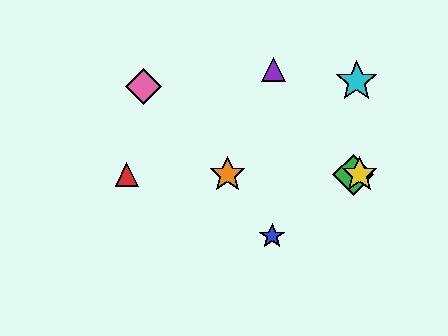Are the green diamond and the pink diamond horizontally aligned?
No, the green diamond is at y≈175 and the pink diamond is at y≈86.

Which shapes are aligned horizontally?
The red triangle, the green diamond, the yellow star, the orange star are aligned horizontally.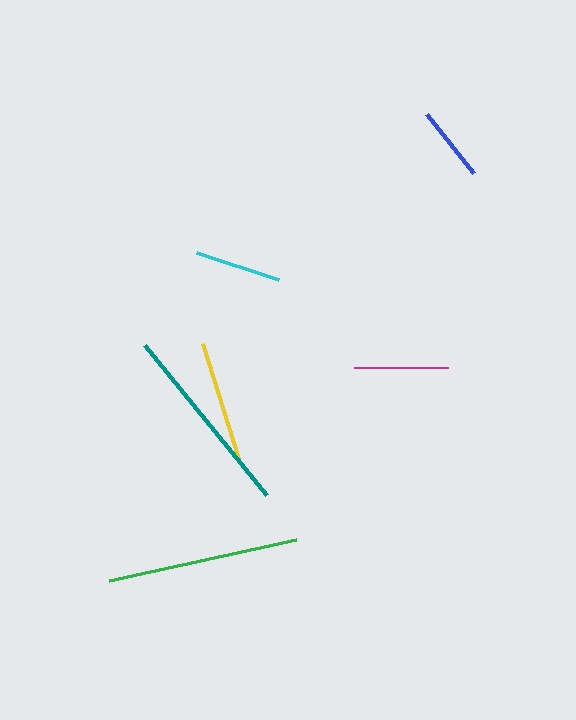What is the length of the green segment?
The green segment is approximately 192 pixels long.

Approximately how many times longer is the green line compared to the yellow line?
The green line is approximately 1.6 times the length of the yellow line.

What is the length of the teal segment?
The teal segment is approximately 194 pixels long.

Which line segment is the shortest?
The blue line is the shortest at approximately 75 pixels.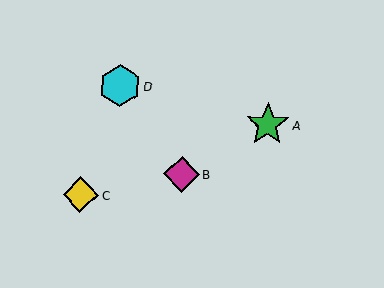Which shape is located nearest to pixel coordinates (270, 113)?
The green star (labeled A) at (268, 125) is nearest to that location.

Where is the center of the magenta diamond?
The center of the magenta diamond is at (182, 174).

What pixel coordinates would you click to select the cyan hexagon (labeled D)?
Click at (120, 86) to select the cyan hexagon D.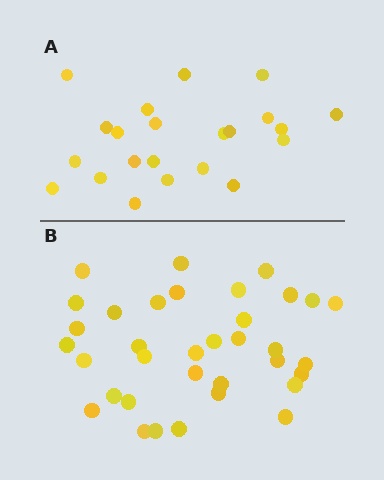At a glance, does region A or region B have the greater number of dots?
Region B (the bottom region) has more dots.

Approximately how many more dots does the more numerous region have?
Region B has approximately 15 more dots than region A.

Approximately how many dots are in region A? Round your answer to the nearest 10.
About 20 dots. (The exact count is 22, which rounds to 20.)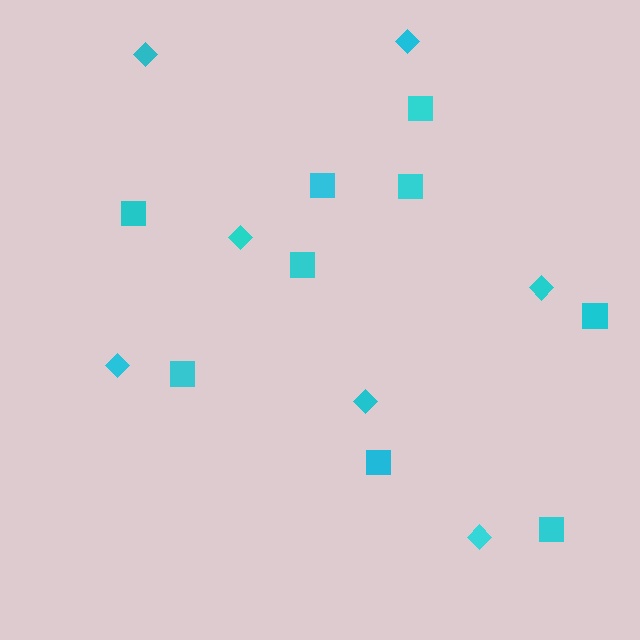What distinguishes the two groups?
There are 2 groups: one group of diamonds (7) and one group of squares (9).